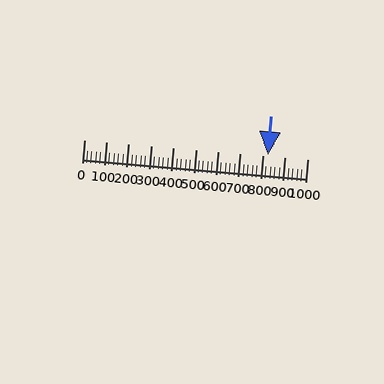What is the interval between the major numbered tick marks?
The major tick marks are spaced 100 units apart.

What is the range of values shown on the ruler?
The ruler shows values from 0 to 1000.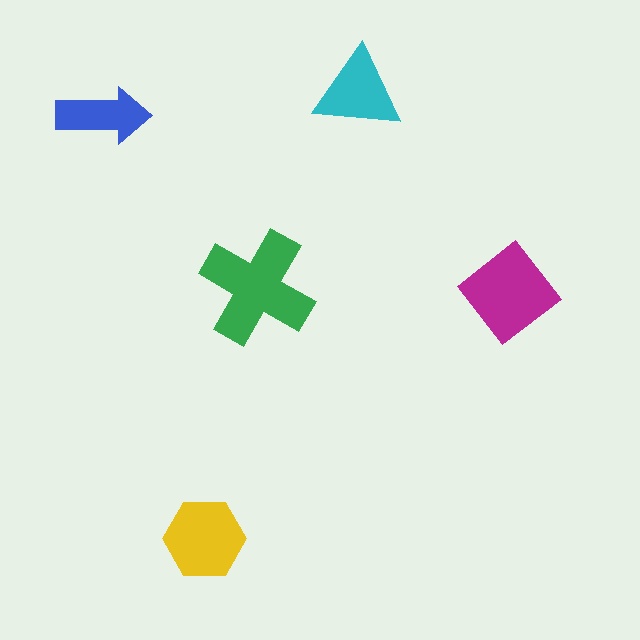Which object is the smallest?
The blue arrow.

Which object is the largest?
The green cross.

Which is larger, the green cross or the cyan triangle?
The green cross.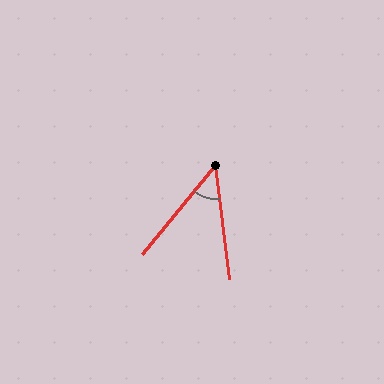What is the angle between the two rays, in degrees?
Approximately 46 degrees.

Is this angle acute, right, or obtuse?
It is acute.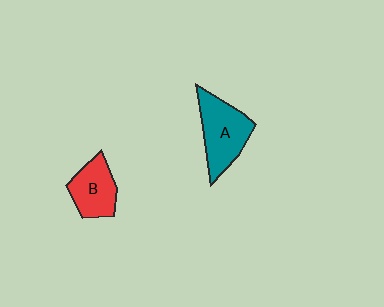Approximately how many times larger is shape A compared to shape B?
Approximately 1.4 times.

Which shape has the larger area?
Shape A (teal).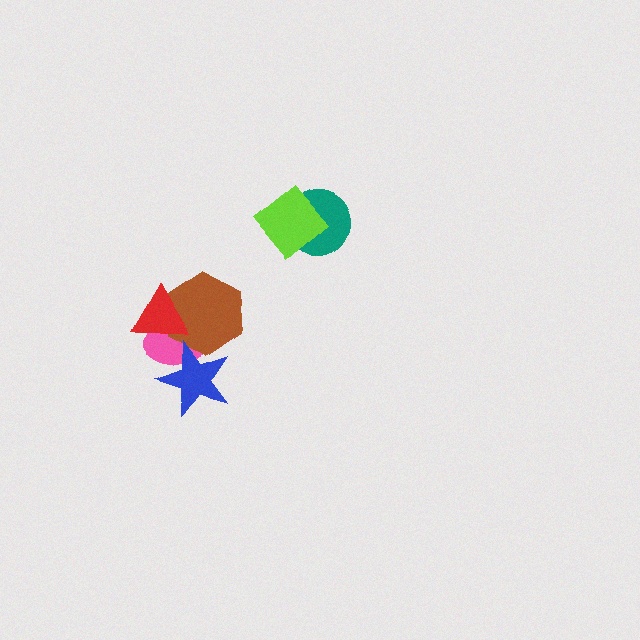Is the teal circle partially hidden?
Yes, it is partially covered by another shape.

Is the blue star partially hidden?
No, no other shape covers it.